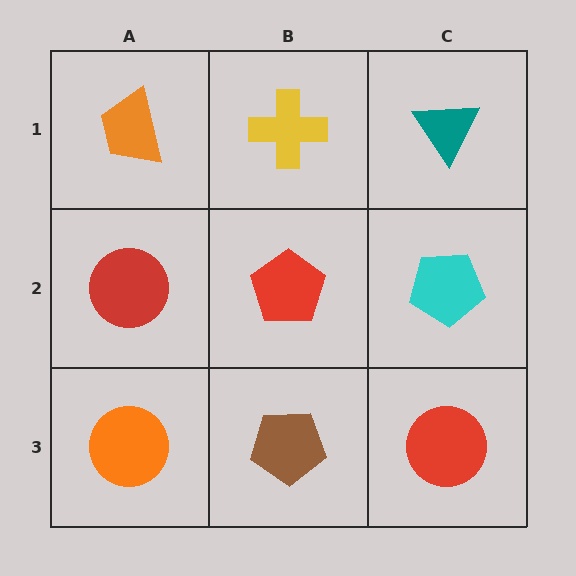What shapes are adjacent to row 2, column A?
An orange trapezoid (row 1, column A), an orange circle (row 3, column A), a red pentagon (row 2, column B).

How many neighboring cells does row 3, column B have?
3.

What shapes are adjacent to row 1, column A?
A red circle (row 2, column A), a yellow cross (row 1, column B).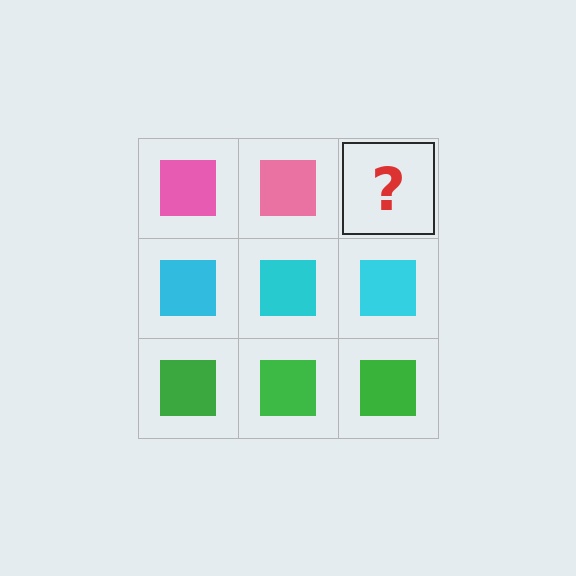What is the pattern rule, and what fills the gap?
The rule is that each row has a consistent color. The gap should be filled with a pink square.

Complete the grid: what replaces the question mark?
The question mark should be replaced with a pink square.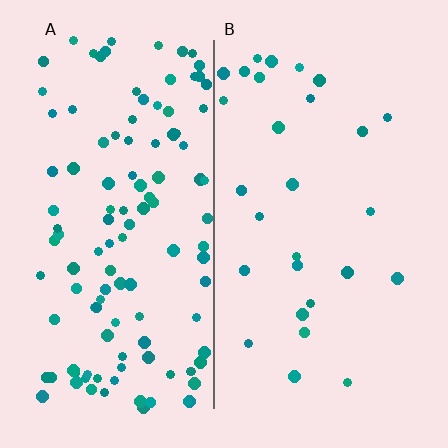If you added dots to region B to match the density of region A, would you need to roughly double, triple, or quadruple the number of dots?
Approximately quadruple.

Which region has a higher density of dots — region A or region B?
A (the left).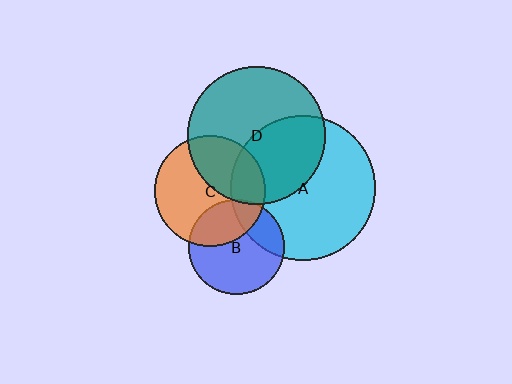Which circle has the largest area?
Circle A (cyan).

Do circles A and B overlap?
Yes.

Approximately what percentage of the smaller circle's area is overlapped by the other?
Approximately 25%.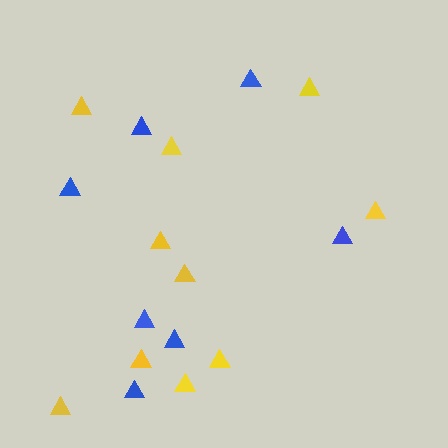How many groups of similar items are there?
There are 2 groups: one group of yellow triangles (10) and one group of blue triangles (7).